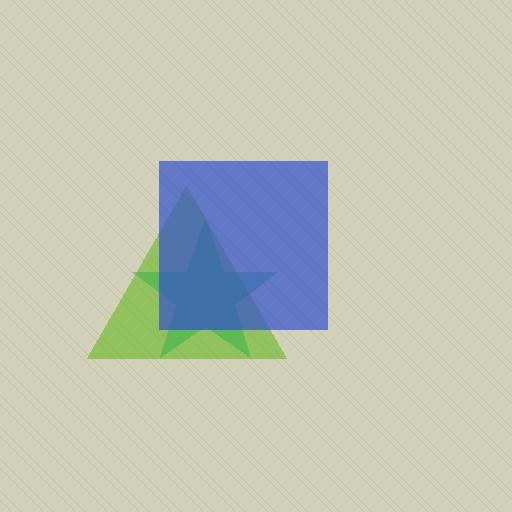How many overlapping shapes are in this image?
There are 3 overlapping shapes in the image.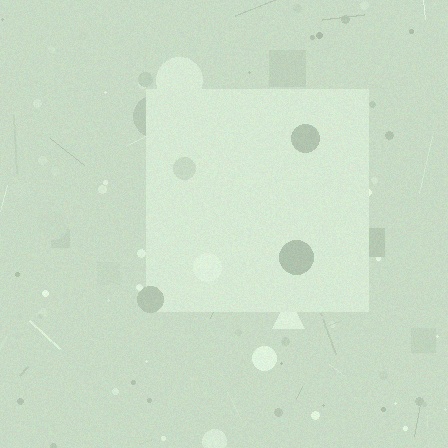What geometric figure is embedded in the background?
A square is embedded in the background.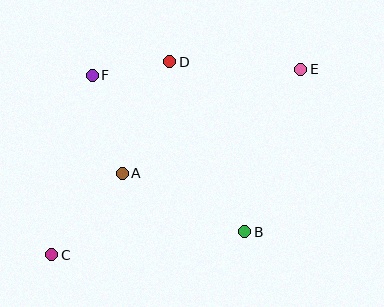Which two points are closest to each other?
Points D and F are closest to each other.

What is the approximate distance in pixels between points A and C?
The distance between A and C is approximately 108 pixels.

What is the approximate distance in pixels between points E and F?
The distance between E and F is approximately 208 pixels.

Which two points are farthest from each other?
Points C and E are farthest from each other.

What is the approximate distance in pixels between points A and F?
The distance between A and F is approximately 102 pixels.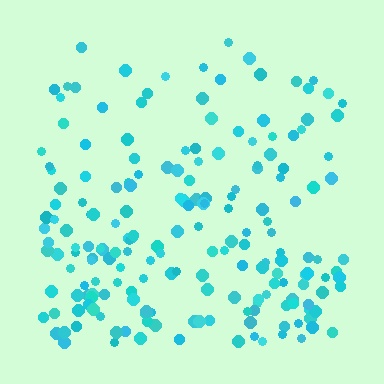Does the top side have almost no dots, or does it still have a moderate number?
Still a moderate number, just noticeably fewer than the bottom.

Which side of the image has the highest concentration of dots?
The bottom.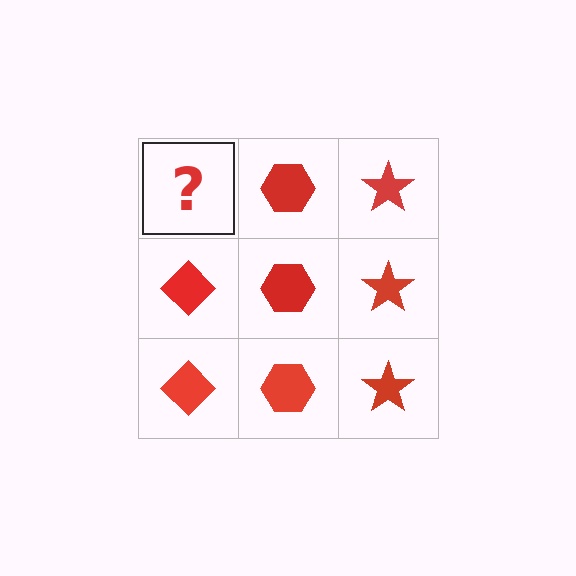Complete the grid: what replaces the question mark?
The question mark should be replaced with a red diamond.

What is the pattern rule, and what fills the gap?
The rule is that each column has a consistent shape. The gap should be filled with a red diamond.